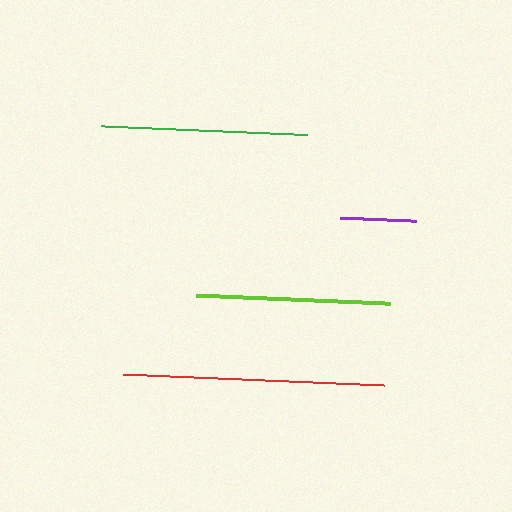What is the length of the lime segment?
The lime segment is approximately 195 pixels long.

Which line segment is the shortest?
The purple line is the shortest at approximately 76 pixels.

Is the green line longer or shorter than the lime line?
The green line is longer than the lime line.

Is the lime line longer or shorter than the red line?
The red line is longer than the lime line.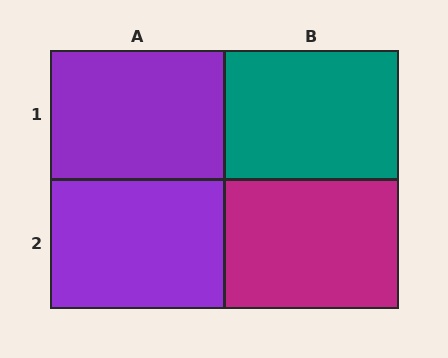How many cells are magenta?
1 cell is magenta.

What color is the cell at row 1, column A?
Purple.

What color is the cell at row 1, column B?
Teal.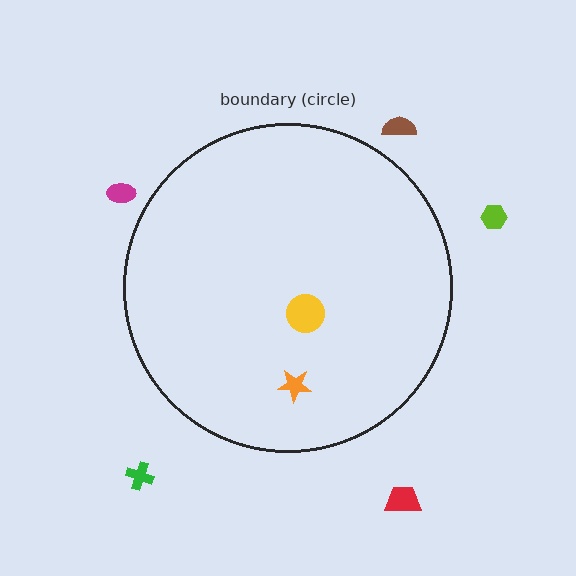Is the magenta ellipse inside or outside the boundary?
Outside.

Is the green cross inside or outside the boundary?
Outside.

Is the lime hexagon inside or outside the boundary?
Outside.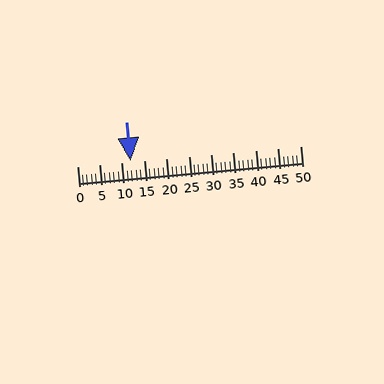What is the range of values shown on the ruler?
The ruler shows values from 0 to 50.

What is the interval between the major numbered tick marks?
The major tick marks are spaced 5 units apart.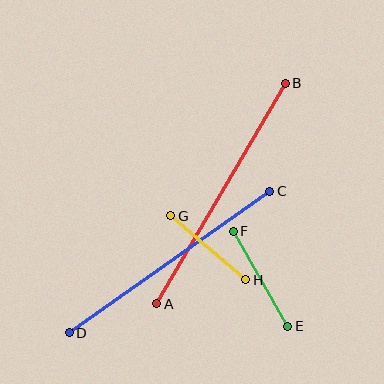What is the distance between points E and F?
The distance is approximately 110 pixels.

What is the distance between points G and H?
The distance is approximately 99 pixels.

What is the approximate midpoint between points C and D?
The midpoint is at approximately (169, 262) pixels.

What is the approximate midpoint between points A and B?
The midpoint is at approximately (221, 194) pixels.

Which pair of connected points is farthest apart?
Points A and B are farthest apart.